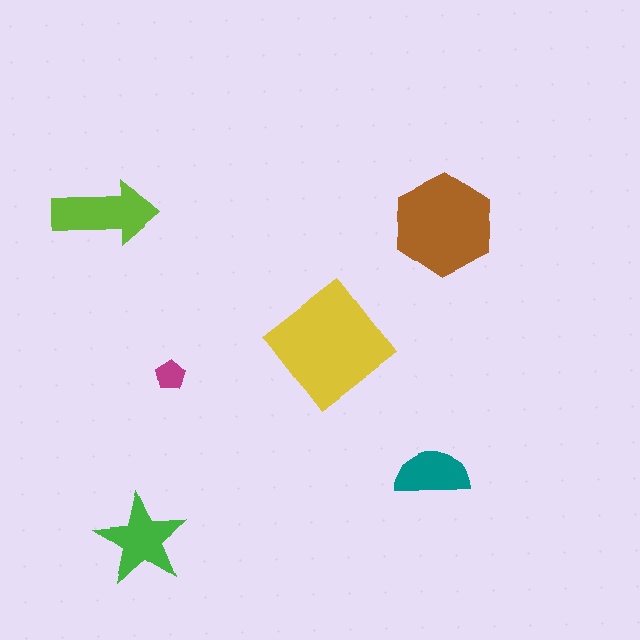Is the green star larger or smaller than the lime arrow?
Smaller.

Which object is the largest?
The yellow diamond.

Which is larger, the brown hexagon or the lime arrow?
The brown hexagon.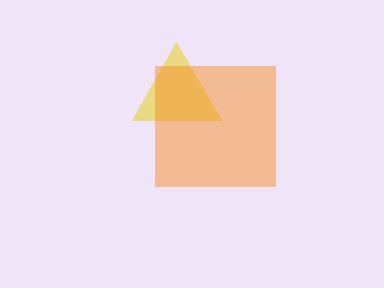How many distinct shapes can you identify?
There are 2 distinct shapes: a yellow triangle, an orange square.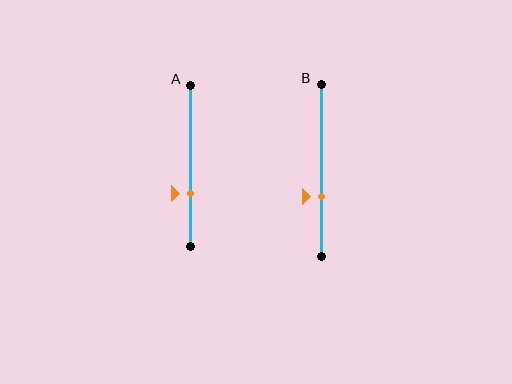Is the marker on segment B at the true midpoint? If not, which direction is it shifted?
No, the marker on segment B is shifted downward by about 15% of the segment length.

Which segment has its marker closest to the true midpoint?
Segment B has its marker closest to the true midpoint.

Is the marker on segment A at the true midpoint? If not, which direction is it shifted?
No, the marker on segment A is shifted downward by about 17% of the segment length.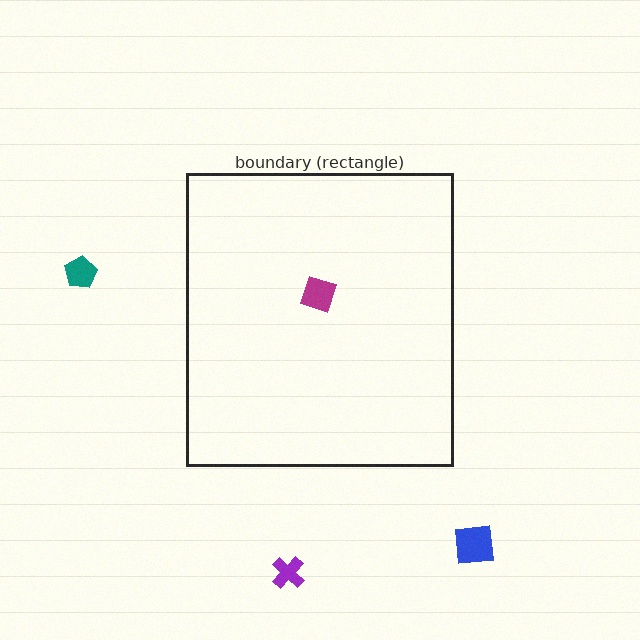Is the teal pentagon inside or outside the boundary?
Outside.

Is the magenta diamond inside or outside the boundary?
Inside.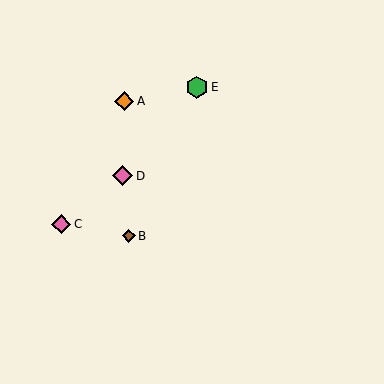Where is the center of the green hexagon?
The center of the green hexagon is at (197, 87).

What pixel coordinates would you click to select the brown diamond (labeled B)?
Click at (129, 236) to select the brown diamond B.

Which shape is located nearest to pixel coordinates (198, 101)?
The green hexagon (labeled E) at (197, 87) is nearest to that location.